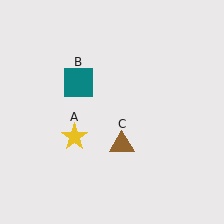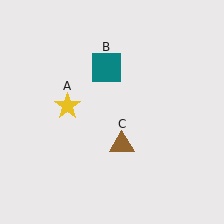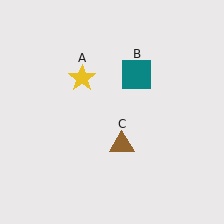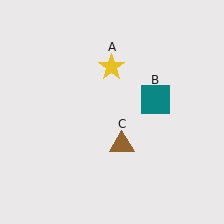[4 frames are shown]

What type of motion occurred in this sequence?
The yellow star (object A), teal square (object B) rotated clockwise around the center of the scene.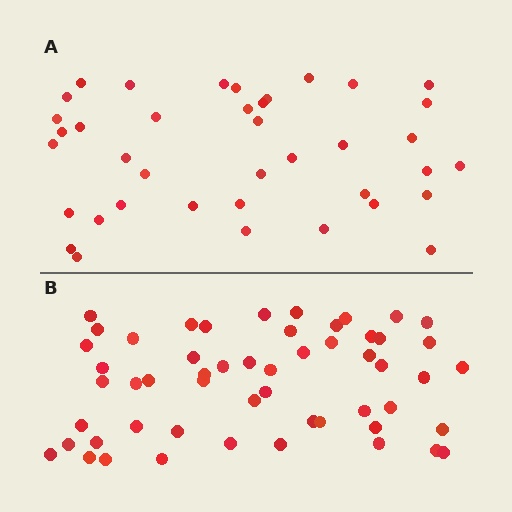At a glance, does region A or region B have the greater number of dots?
Region B (the bottom region) has more dots.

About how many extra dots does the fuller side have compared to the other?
Region B has approximately 15 more dots than region A.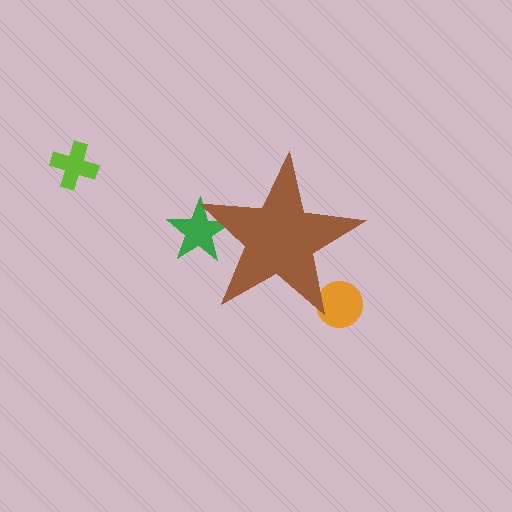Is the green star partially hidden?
Yes, the green star is partially hidden behind the brown star.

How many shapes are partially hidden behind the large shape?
2 shapes are partially hidden.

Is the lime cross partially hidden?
No, the lime cross is fully visible.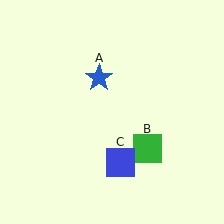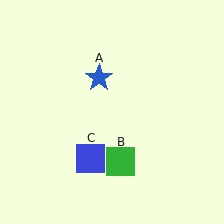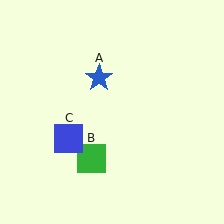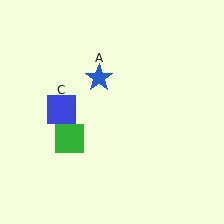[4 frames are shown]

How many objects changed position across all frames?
2 objects changed position: green square (object B), blue square (object C).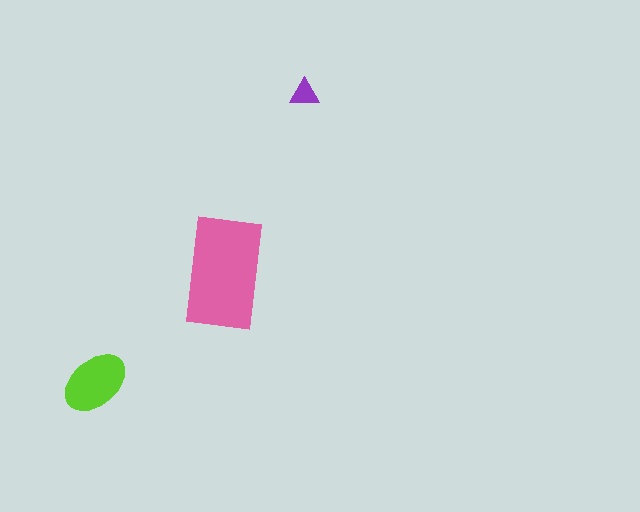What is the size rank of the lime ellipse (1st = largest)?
2nd.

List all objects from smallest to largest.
The purple triangle, the lime ellipse, the pink rectangle.